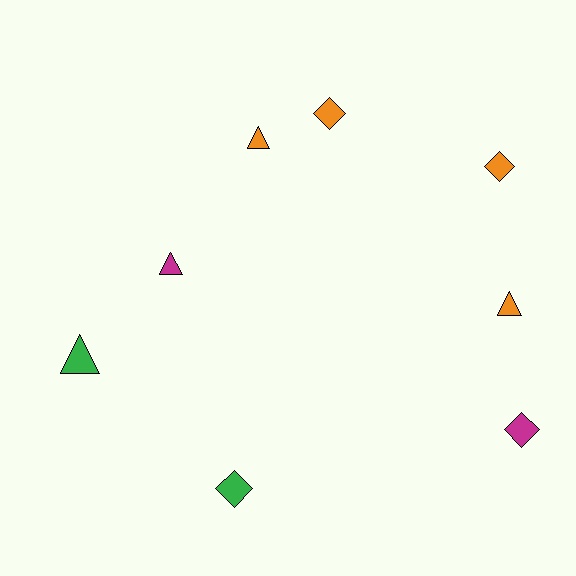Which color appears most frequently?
Orange, with 4 objects.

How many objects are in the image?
There are 8 objects.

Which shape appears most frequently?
Triangle, with 4 objects.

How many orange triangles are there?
There are 2 orange triangles.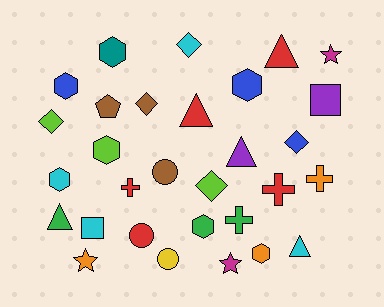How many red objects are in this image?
There are 5 red objects.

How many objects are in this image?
There are 30 objects.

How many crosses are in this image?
There are 4 crosses.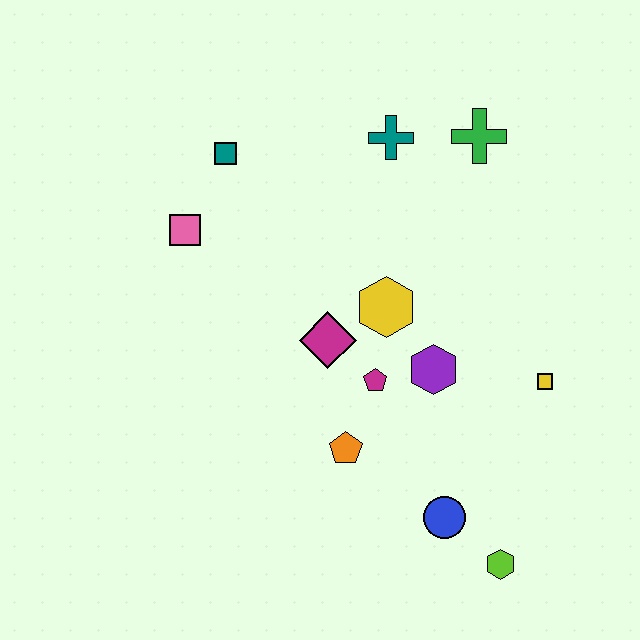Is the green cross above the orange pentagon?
Yes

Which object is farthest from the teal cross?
The lime hexagon is farthest from the teal cross.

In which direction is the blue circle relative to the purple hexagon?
The blue circle is below the purple hexagon.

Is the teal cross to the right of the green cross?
No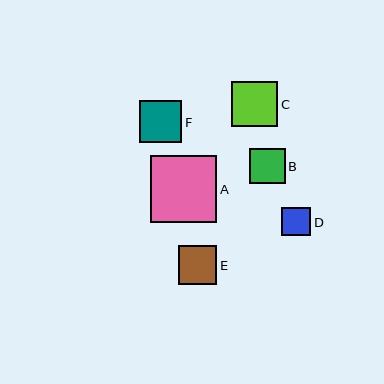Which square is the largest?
Square A is the largest with a size of approximately 66 pixels.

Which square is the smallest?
Square D is the smallest with a size of approximately 29 pixels.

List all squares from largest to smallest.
From largest to smallest: A, C, F, E, B, D.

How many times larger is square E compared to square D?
Square E is approximately 1.3 times the size of square D.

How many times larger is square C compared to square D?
Square C is approximately 1.6 times the size of square D.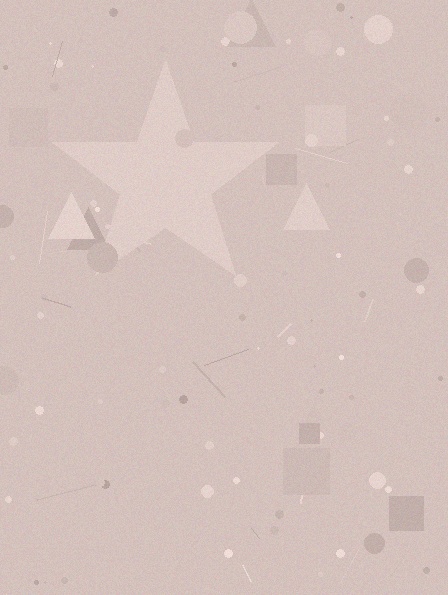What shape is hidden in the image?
A star is hidden in the image.